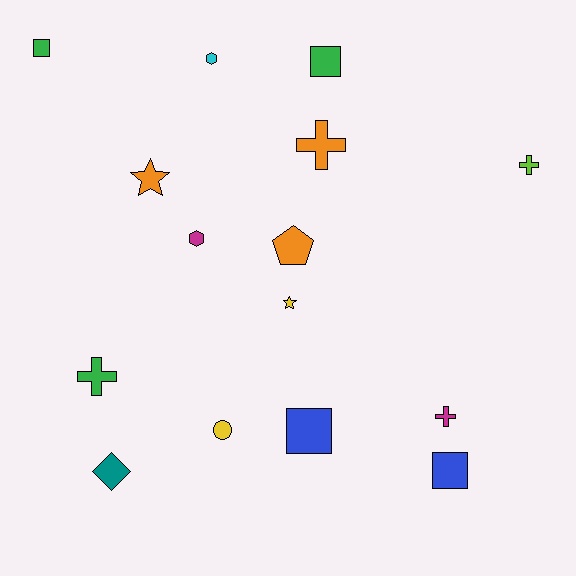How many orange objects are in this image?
There are 3 orange objects.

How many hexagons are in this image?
There are 2 hexagons.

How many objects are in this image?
There are 15 objects.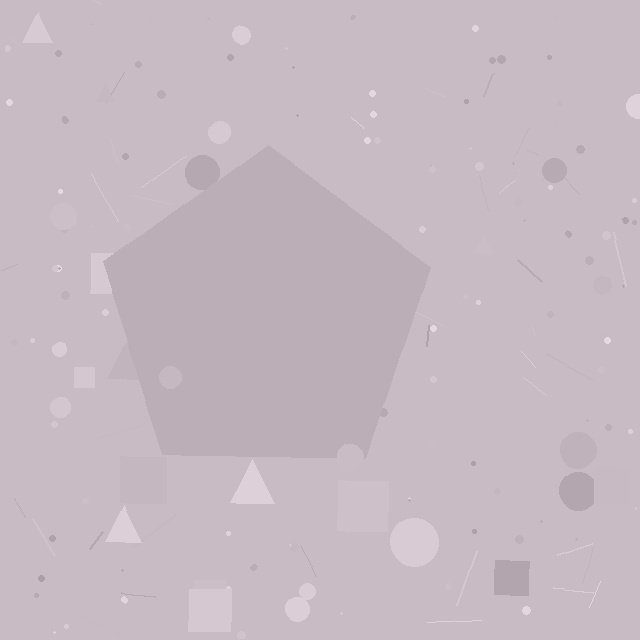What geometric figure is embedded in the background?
A pentagon is embedded in the background.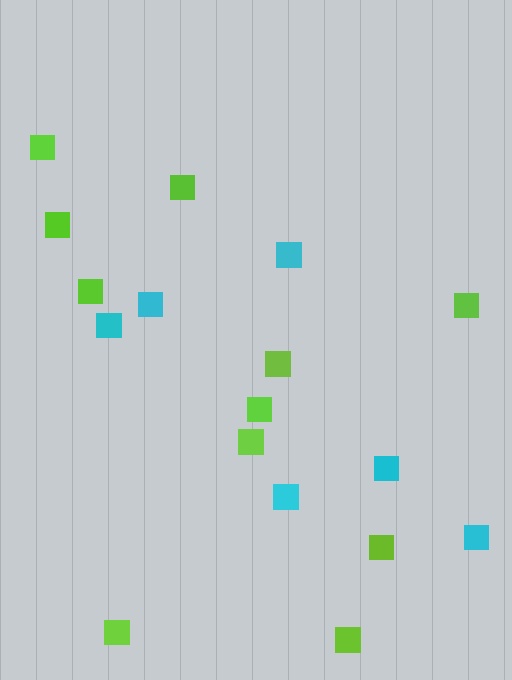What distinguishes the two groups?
There are 2 groups: one group of cyan squares (6) and one group of lime squares (11).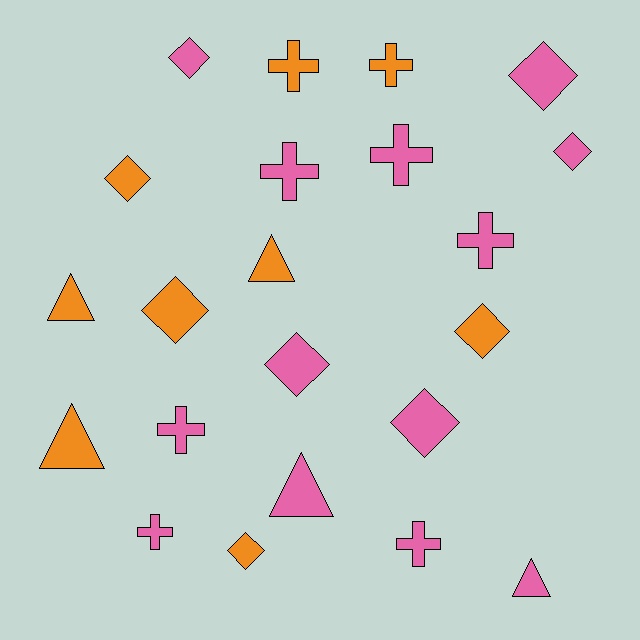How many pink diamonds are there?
There are 5 pink diamonds.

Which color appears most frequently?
Pink, with 13 objects.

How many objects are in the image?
There are 22 objects.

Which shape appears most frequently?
Diamond, with 9 objects.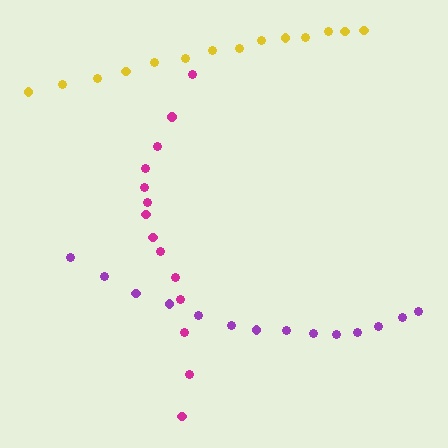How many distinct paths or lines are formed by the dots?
There are 3 distinct paths.